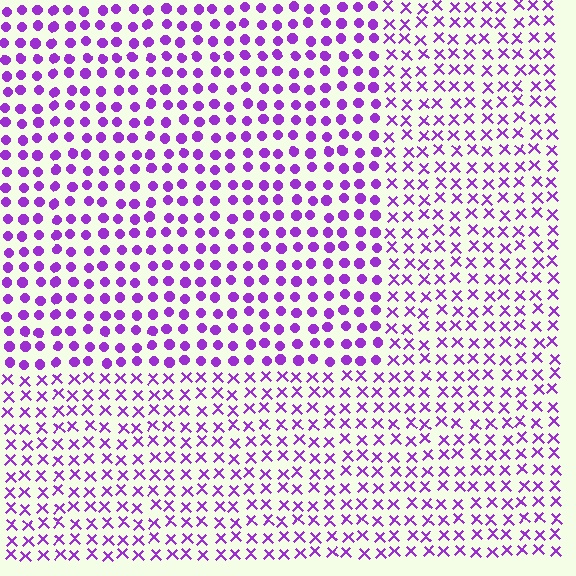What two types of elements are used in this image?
The image uses circles inside the rectangle region and X marks outside it.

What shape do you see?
I see a rectangle.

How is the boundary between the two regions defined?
The boundary is defined by a change in element shape: circles inside vs. X marks outside. All elements share the same color and spacing.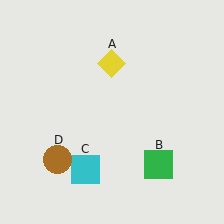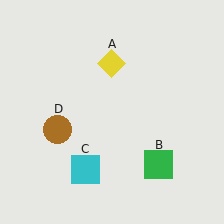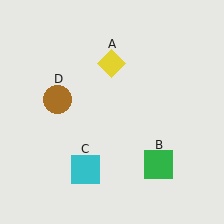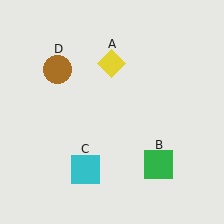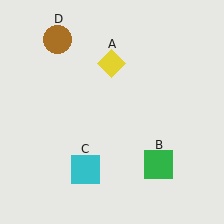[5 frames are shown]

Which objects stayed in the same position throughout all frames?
Yellow diamond (object A) and green square (object B) and cyan square (object C) remained stationary.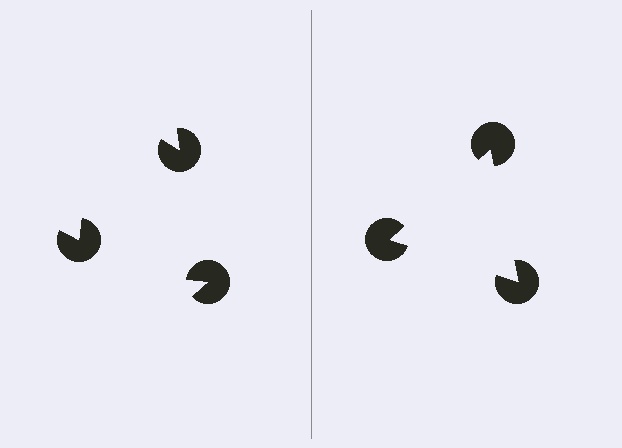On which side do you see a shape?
An illusory triangle appears on the right side. On the left side the wedge cuts are rotated, so no coherent shape forms.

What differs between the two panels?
The pac-man discs are positioned identically on both sides; only the wedge orientations differ. On the right they align to a triangle; on the left they are misaligned.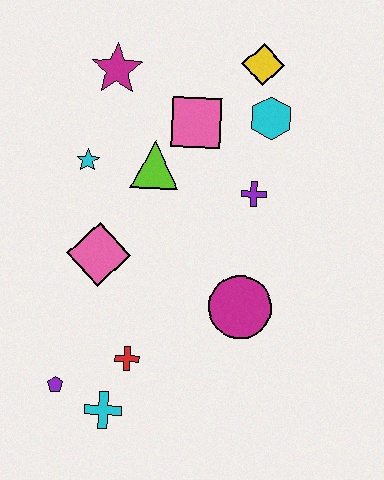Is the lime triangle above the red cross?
Yes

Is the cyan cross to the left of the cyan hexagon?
Yes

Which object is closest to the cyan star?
The lime triangle is closest to the cyan star.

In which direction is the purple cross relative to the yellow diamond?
The purple cross is below the yellow diamond.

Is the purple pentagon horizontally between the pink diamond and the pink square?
No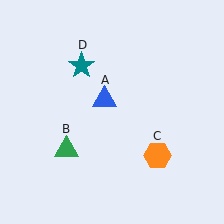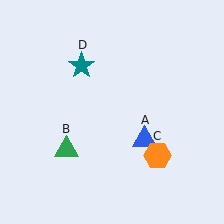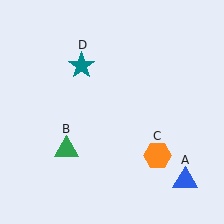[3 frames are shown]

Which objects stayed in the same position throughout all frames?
Green triangle (object B) and orange hexagon (object C) and teal star (object D) remained stationary.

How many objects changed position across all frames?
1 object changed position: blue triangle (object A).